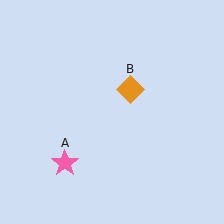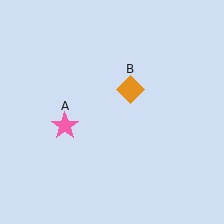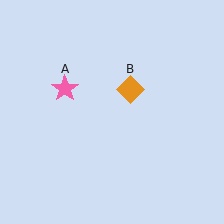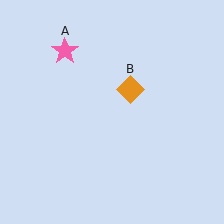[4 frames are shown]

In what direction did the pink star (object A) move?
The pink star (object A) moved up.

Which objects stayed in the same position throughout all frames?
Orange diamond (object B) remained stationary.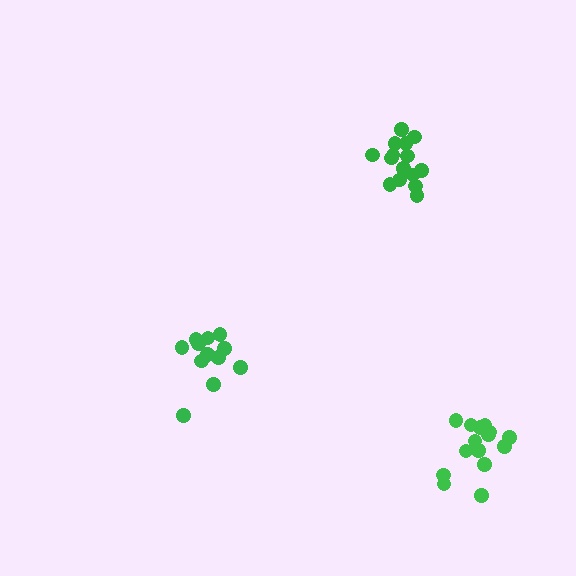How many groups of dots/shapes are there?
There are 3 groups.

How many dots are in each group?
Group 1: 16 dots, Group 2: 12 dots, Group 3: 15 dots (43 total).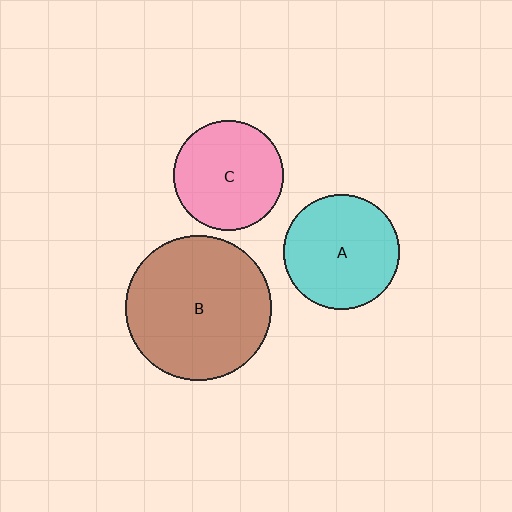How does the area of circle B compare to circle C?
Approximately 1.8 times.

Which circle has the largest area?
Circle B (brown).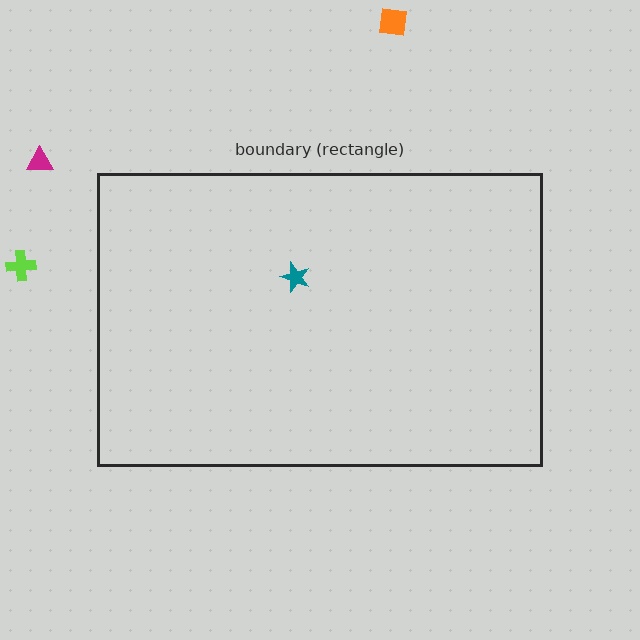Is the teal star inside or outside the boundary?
Inside.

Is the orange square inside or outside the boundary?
Outside.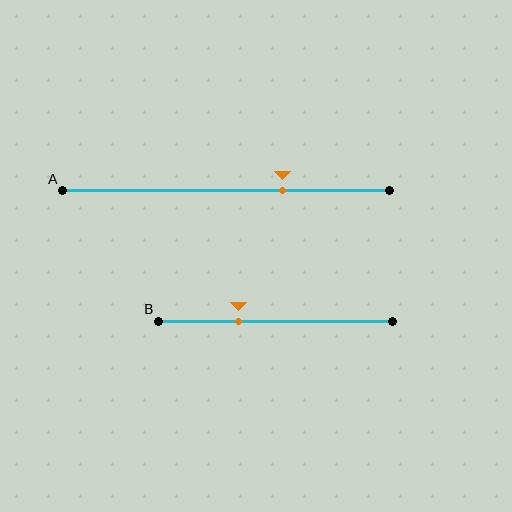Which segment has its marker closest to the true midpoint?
Segment B has its marker closest to the true midpoint.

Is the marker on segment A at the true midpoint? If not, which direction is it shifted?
No, the marker on segment A is shifted to the right by about 17% of the segment length.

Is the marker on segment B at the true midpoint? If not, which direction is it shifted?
No, the marker on segment B is shifted to the left by about 16% of the segment length.